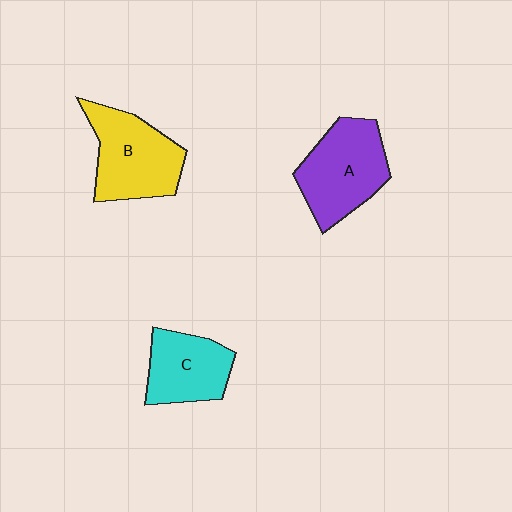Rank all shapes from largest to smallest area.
From largest to smallest: A (purple), B (yellow), C (cyan).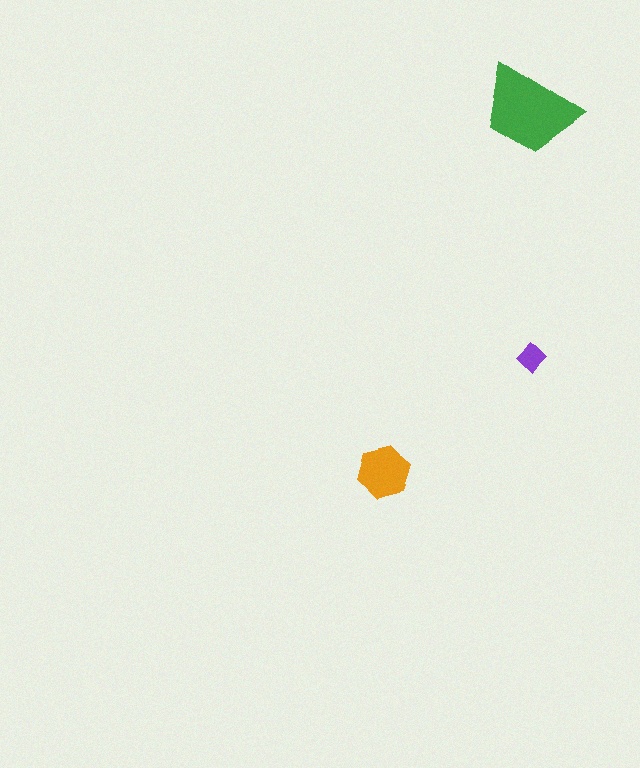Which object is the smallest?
The purple diamond.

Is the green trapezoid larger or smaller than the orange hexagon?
Larger.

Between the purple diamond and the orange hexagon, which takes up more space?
The orange hexagon.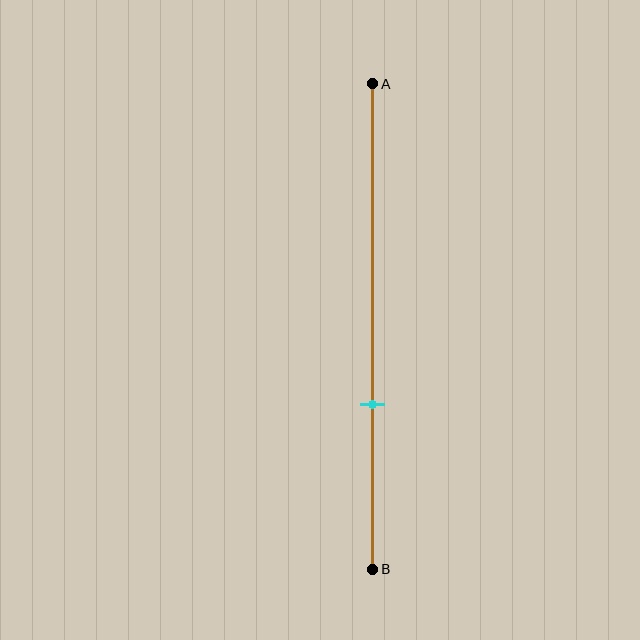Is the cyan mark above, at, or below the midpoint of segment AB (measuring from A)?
The cyan mark is below the midpoint of segment AB.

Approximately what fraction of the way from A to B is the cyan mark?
The cyan mark is approximately 65% of the way from A to B.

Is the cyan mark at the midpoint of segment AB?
No, the mark is at about 65% from A, not at the 50% midpoint.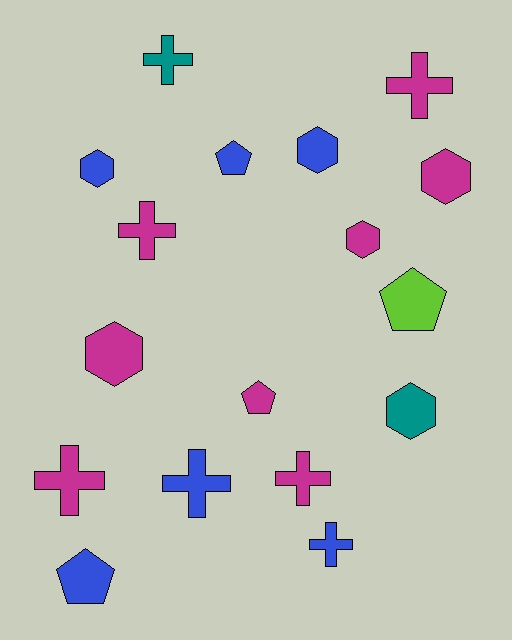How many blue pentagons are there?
There are 2 blue pentagons.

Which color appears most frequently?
Magenta, with 8 objects.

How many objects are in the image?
There are 17 objects.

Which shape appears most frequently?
Cross, with 7 objects.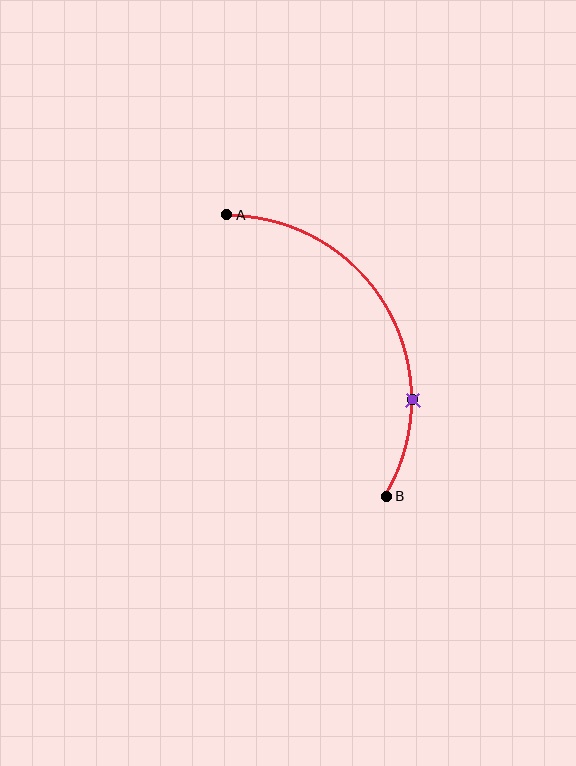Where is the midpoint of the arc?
The arc midpoint is the point on the curve farthest from the straight line joining A and B. It sits to the right of that line.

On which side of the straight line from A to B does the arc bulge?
The arc bulges to the right of the straight line connecting A and B.